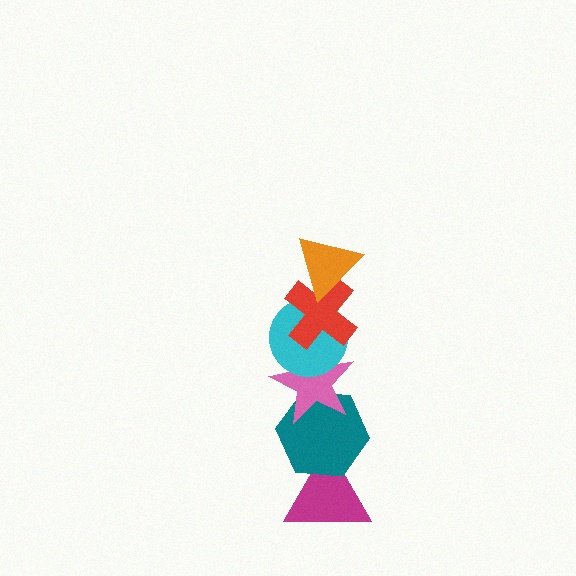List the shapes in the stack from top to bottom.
From top to bottom: the orange triangle, the red cross, the cyan circle, the pink star, the teal hexagon, the magenta triangle.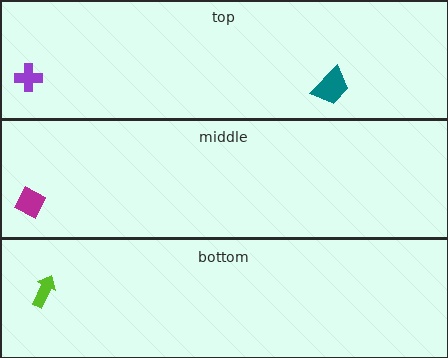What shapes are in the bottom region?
The lime arrow.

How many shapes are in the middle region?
1.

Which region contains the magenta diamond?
The middle region.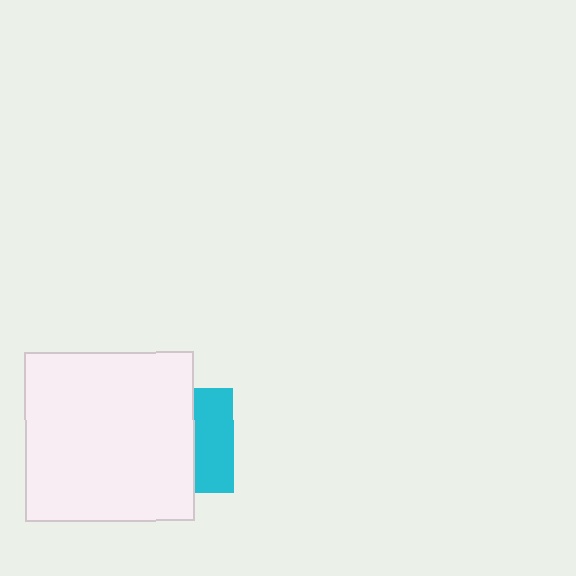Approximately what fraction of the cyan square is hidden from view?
Roughly 62% of the cyan square is hidden behind the white square.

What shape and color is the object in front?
The object in front is a white square.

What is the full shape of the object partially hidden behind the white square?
The partially hidden object is a cyan square.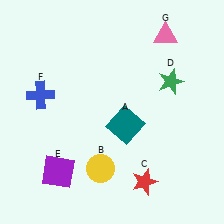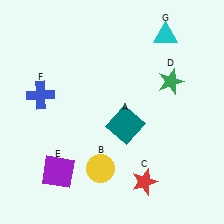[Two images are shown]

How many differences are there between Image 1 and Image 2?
There is 1 difference between the two images.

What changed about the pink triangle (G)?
In Image 1, G is pink. In Image 2, it changed to cyan.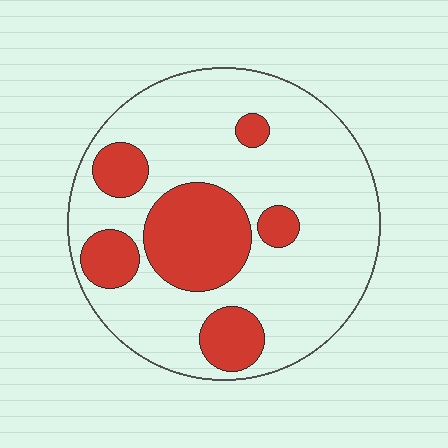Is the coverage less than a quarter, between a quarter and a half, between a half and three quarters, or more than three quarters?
Between a quarter and a half.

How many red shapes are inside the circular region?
6.